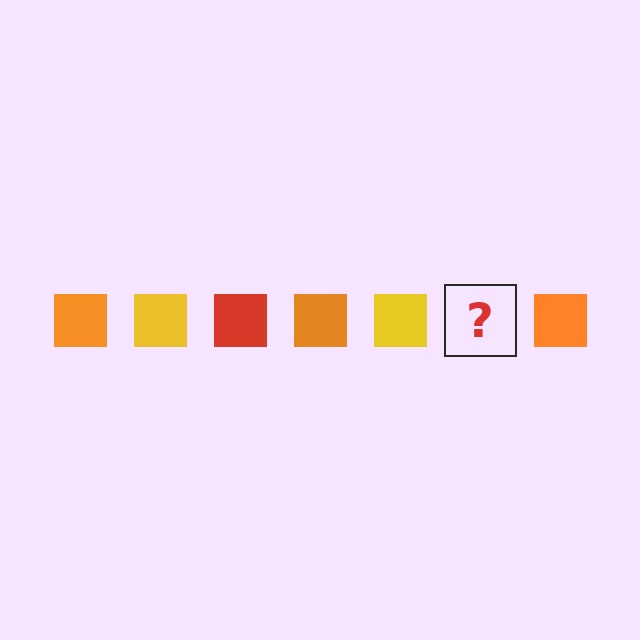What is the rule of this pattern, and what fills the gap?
The rule is that the pattern cycles through orange, yellow, red squares. The gap should be filled with a red square.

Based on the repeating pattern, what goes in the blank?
The blank should be a red square.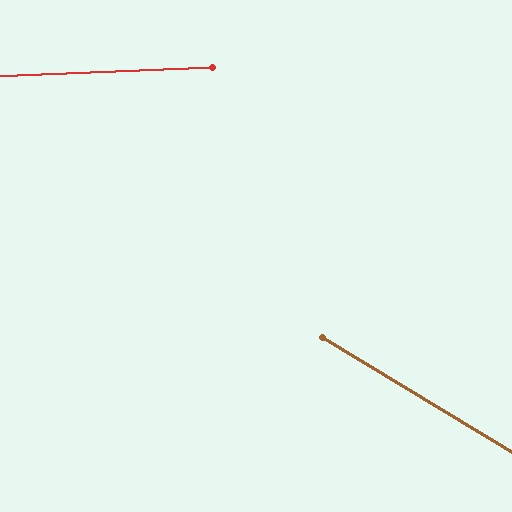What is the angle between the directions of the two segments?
Approximately 34 degrees.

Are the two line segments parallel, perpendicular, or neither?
Neither parallel nor perpendicular — they differ by about 34°.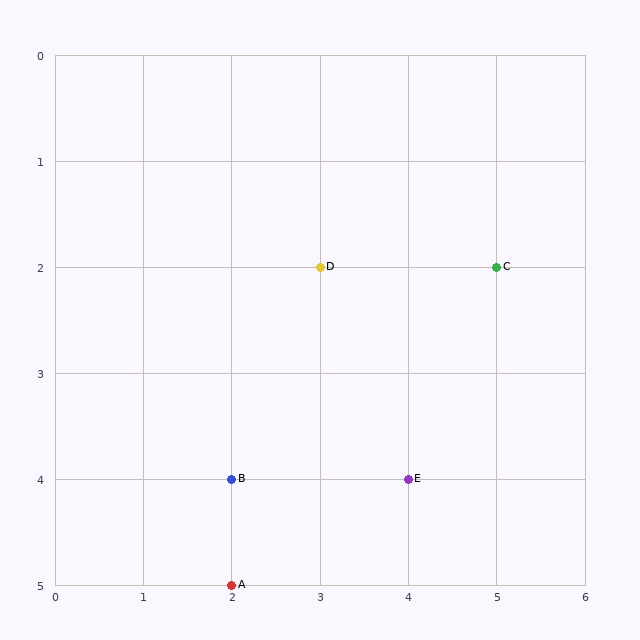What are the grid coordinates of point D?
Point D is at grid coordinates (3, 2).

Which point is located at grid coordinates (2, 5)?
Point A is at (2, 5).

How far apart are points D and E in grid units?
Points D and E are 1 column and 2 rows apart (about 2.2 grid units diagonally).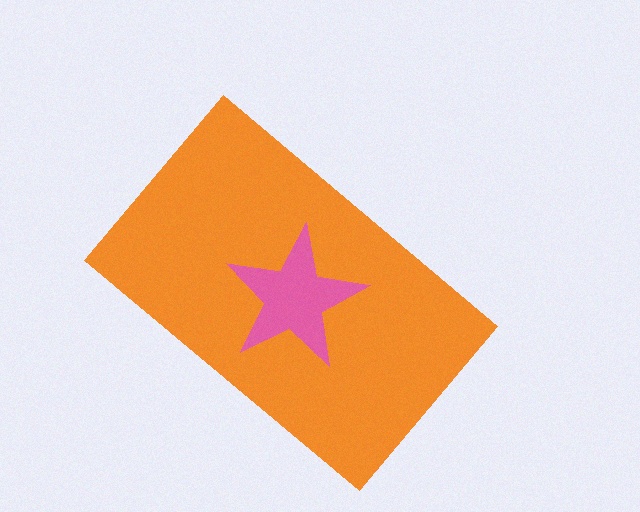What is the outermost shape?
The orange rectangle.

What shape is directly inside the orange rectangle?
The pink star.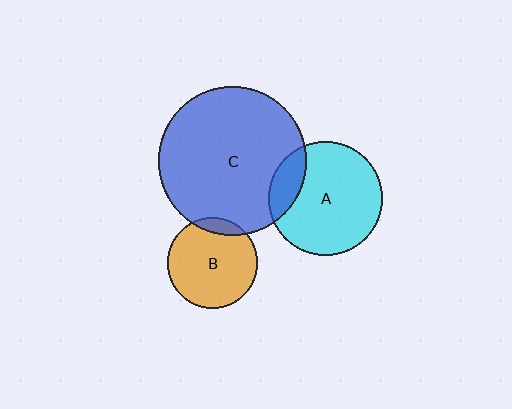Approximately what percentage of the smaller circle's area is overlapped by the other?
Approximately 15%.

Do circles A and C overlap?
Yes.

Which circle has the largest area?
Circle C (blue).